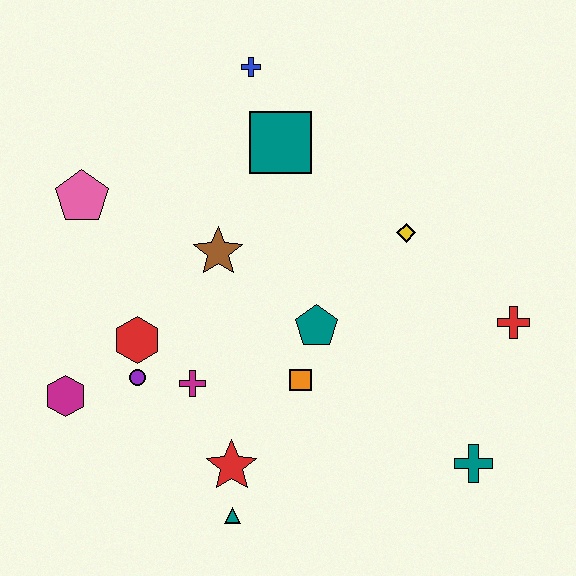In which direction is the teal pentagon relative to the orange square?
The teal pentagon is above the orange square.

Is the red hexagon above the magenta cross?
Yes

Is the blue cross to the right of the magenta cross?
Yes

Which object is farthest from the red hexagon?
The red cross is farthest from the red hexagon.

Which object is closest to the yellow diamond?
The teal pentagon is closest to the yellow diamond.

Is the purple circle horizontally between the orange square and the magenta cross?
No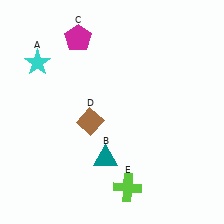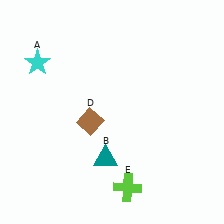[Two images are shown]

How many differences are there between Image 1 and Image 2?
There is 1 difference between the two images.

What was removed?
The magenta pentagon (C) was removed in Image 2.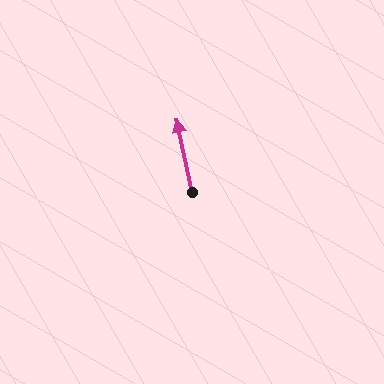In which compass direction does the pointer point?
North.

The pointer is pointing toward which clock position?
Roughly 12 o'clock.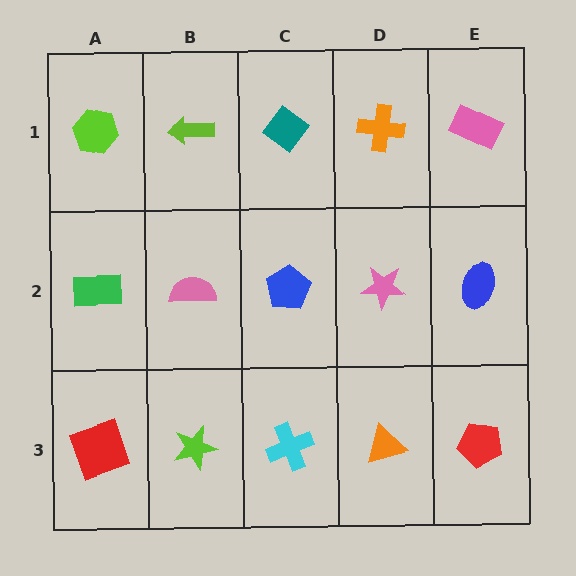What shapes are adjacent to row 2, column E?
A pink rectangle (row 1, column E), a red pentagon (row 3, column E), a pink star (row 2, column D).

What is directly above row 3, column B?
A pink semicircle.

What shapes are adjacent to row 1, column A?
A green rectangle (row 2, column A), a lime arrow (row 1, column B).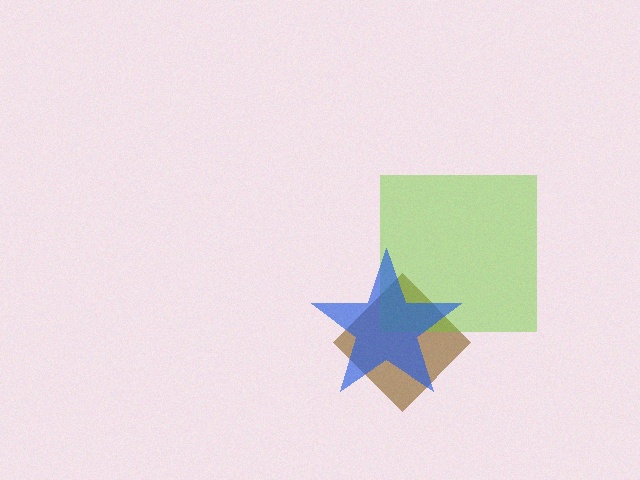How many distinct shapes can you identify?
There are 3 distinct shapes: a brown diamond, a lime square, a blue star.